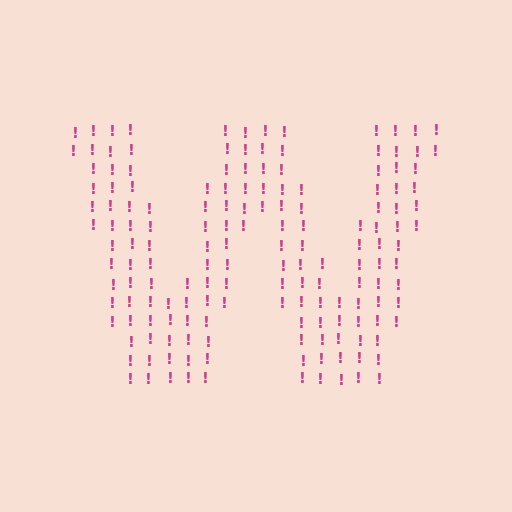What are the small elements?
The small elements are exclamation marks.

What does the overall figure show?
The overall figure shows the letter W.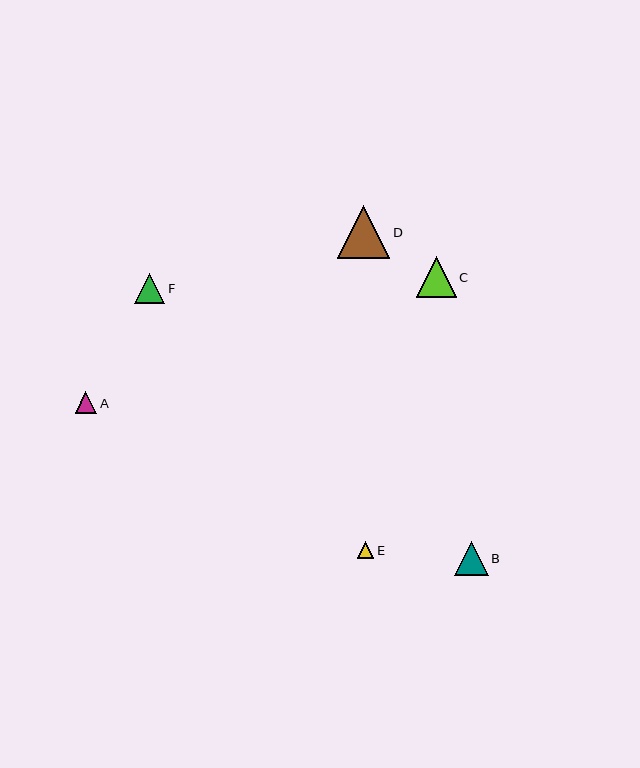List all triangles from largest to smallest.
From largest to smallest: D, C, B, F, A, E.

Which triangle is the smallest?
Triangle E is the smallest with a size of approximately 17 pixels.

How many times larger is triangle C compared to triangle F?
Triangle C is approximately 1.4 times the size of triangle F.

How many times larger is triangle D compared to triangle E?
Triangle D is approximately 3.1 times the size of triangle E.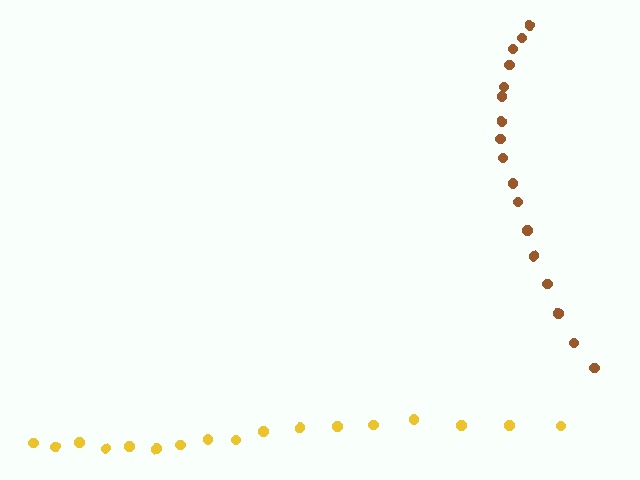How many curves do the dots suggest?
There are 2 distinct paths.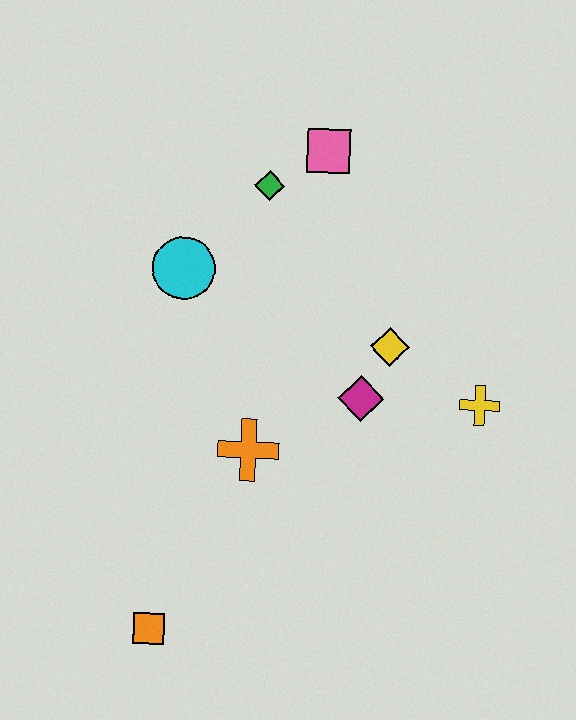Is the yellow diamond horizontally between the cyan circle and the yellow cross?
Yes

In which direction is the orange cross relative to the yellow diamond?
The orange cross is to the left of the yellow diamond.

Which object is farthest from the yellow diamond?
The orange square is farthest from the yellow diamond.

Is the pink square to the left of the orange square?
No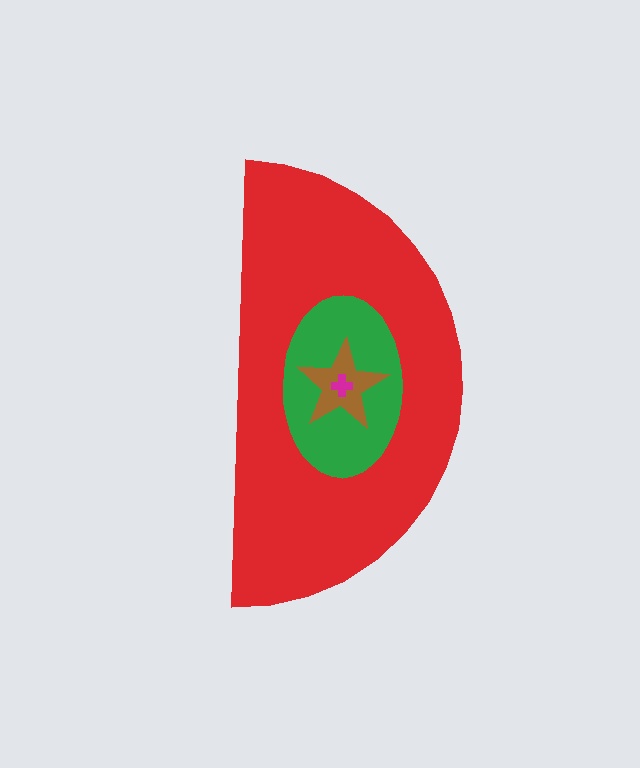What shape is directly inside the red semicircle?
The green ellipse.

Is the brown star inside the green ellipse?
Yes.